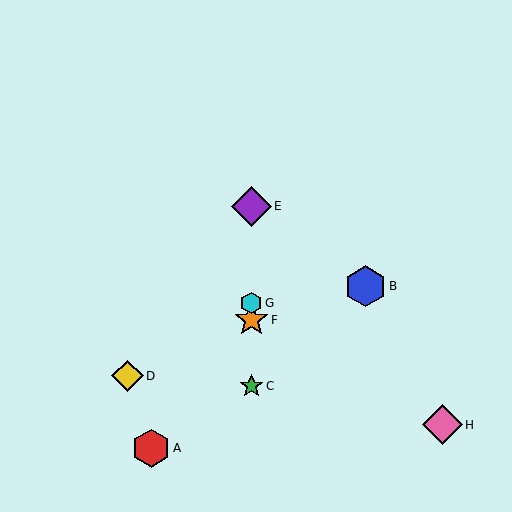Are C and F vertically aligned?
Yes, both are at x≈251.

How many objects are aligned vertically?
4 objects (C, E, F, G) are aligned vertically.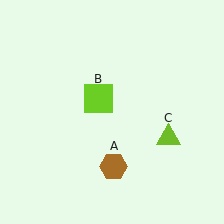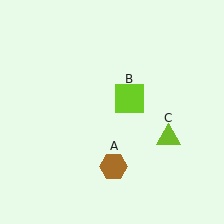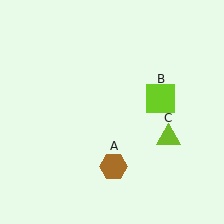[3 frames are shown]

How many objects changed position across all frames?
1 object changed position: lime square (object B).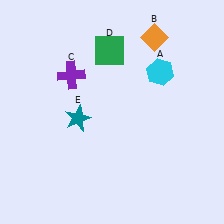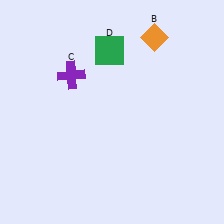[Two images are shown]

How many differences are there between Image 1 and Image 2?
There are 2 differences between the two images.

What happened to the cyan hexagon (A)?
The cyan hexagon (A) was removed in Image 2. It was in the top-right area of Image 1.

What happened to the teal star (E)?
The teal star (E) was removed in Image 2. It was in the bottom-left area of Image 1.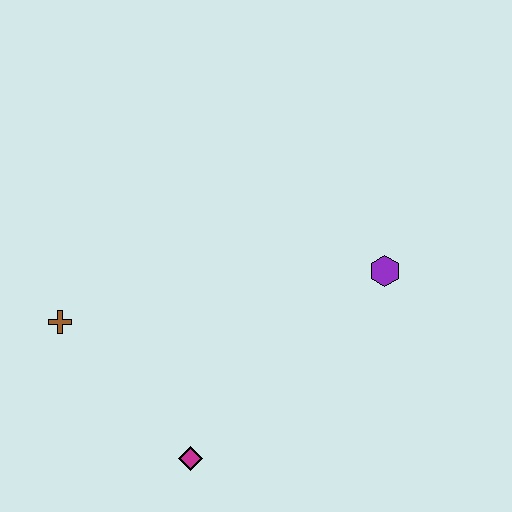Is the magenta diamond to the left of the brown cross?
No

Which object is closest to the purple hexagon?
The magenta diamond is closest to the purple hexagon.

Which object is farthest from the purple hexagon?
The brown cross is farthest from the purple hexagon.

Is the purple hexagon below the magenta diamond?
No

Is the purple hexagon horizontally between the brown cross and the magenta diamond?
No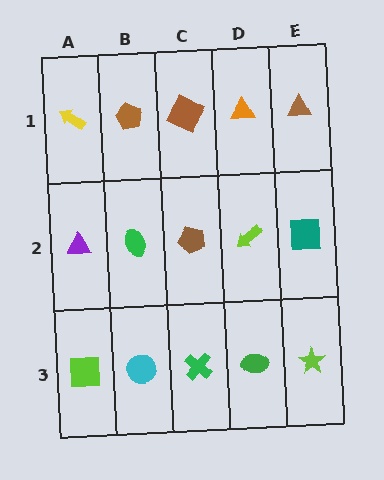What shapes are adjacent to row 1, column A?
A purple triangle (row 2, column A), a brown pentagon (row 1, column B).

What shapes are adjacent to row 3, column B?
A green ellipse (row 2, column B), a lime square (row 3, column A), a green cross (row 3, column C).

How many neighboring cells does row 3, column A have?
2.